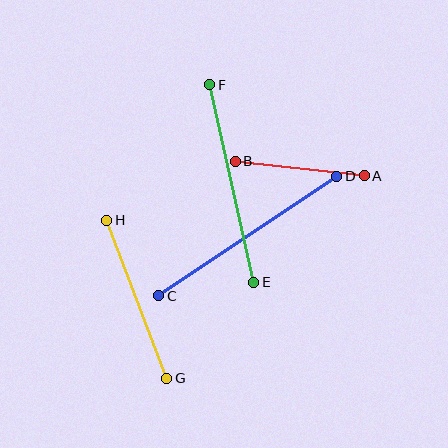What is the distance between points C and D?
The distance is approximately 215 pixels.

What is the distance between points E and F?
The distance is approximately 202 pixels.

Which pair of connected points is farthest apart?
Points C and D are farthest apart.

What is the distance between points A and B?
The distance is approximately 130 pixels.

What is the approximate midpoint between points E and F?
The midpoint is at approximately (232, 184) pixels.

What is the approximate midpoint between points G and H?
The midpoint is at approximately (137, 299) pixels.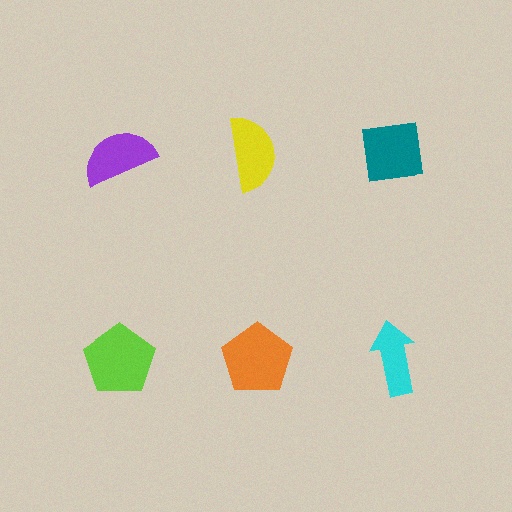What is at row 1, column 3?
A teal square.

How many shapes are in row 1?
3 shapes.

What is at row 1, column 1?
A purple semicircle.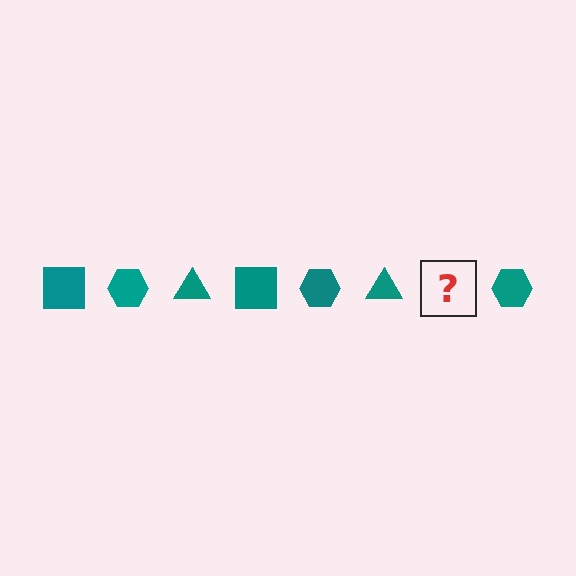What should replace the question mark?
The question mark should be replaced with a teal square.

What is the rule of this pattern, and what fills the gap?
The rule is that the pattern cycles through square, hexagon, triangle shapes in teal. The gap should be filled with a teal square.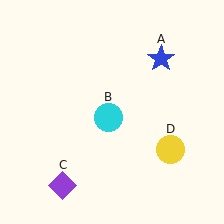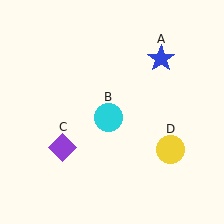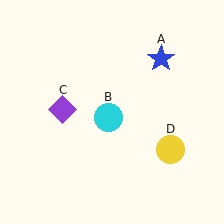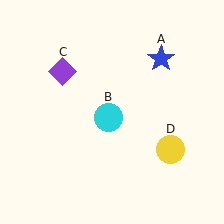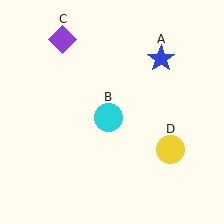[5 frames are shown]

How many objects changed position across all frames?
1 object changed position: purple diamond (object C).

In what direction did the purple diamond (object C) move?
The purple diamond (object C) moved up.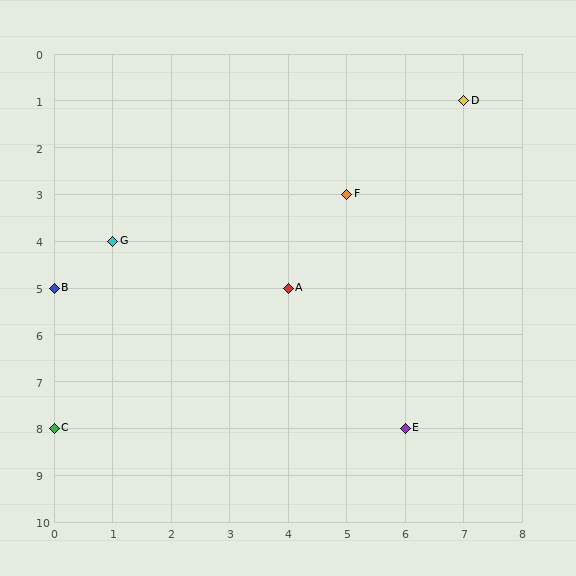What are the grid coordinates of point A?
Point A is at grid coordinates (4, 5).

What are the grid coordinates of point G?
Point G is at grid coordinates (1, 4).